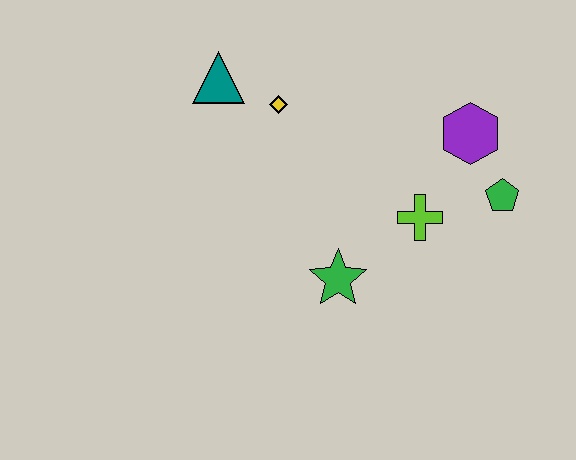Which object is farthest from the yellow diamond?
The green pentagon is farthest from the yellow diamond.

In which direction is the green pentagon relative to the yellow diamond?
The green pentagon is to the right of the yellow diamond.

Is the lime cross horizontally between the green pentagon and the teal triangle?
Yes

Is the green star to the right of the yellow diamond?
Yes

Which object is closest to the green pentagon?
The purple hexagon is closest to the green pentagon.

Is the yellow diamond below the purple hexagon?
No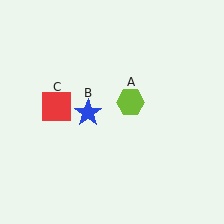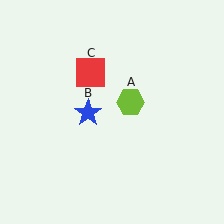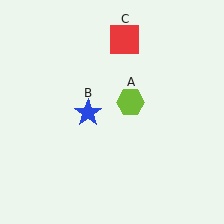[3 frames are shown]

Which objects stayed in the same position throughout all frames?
Lime hexagon (object A) and blue star (object B) remained stationary.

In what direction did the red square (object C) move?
The red square (object C) moved up and to the right.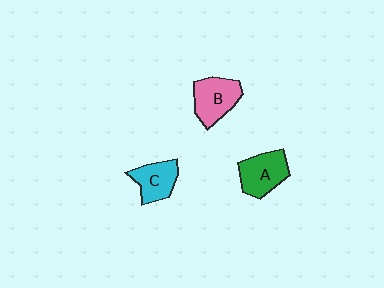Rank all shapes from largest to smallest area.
From largest to smallest: B (pink), A (green), C (cyan).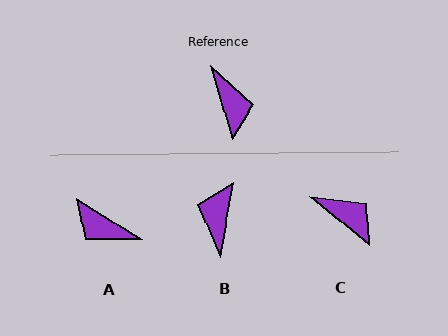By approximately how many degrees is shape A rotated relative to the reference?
Approximately 138 degrees clockwise.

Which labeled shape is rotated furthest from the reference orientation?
B, about 154 degrees away.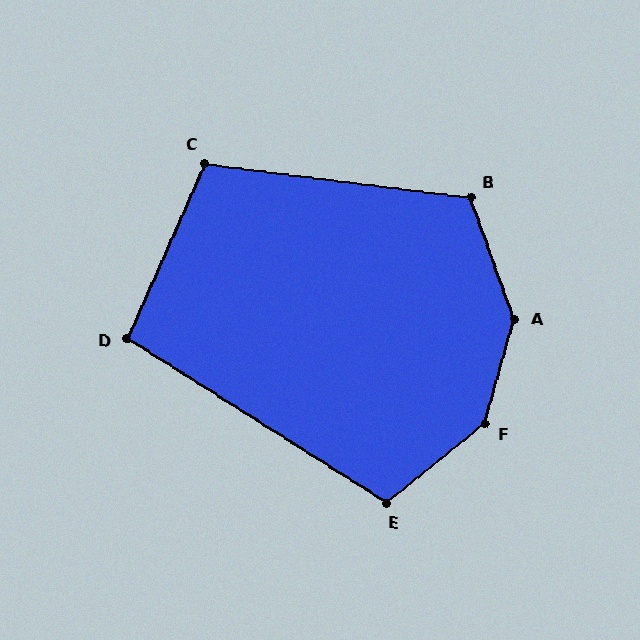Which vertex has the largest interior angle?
F, at approximately 145 degrees.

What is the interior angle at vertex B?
Approximately 117 degrees (obtuse).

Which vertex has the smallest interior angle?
D, at approximately 98 degrees.